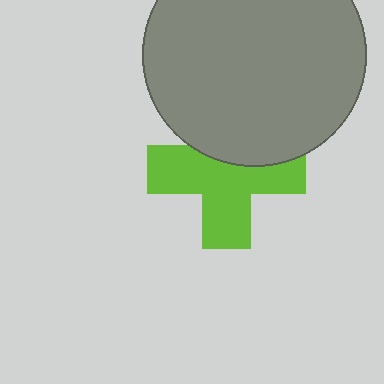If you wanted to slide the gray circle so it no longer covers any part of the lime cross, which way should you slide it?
Slide it up — that is the most direct way to separate the two shapes.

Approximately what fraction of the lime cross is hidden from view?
Roughly 35% of the lime cross is hidden behind the gray circle.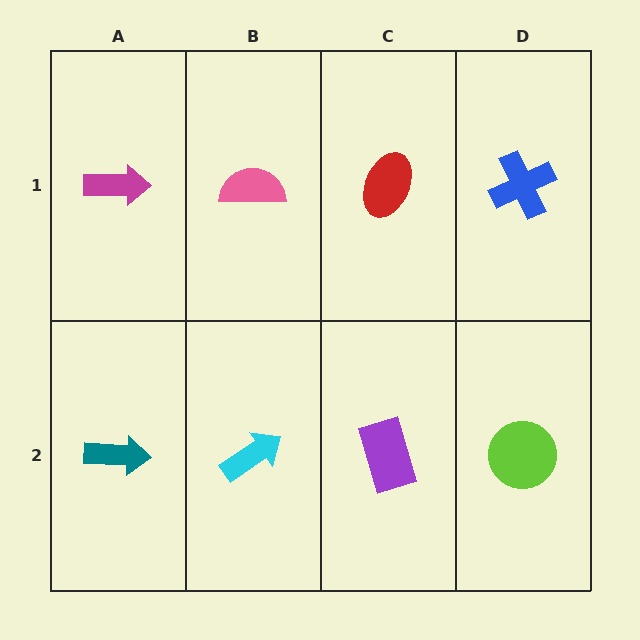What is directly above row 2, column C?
A red ellipse.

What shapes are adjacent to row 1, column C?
A purple rectangle (row 2, column C), a pink semicircle (row 1, column B), a blue cross (row 1, column D).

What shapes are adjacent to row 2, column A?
A magenta arrow (row 1, column A), a cyan arrow (row 2, column B).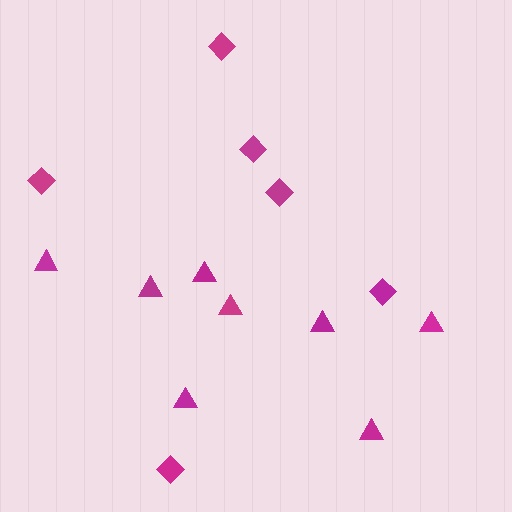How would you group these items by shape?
There are 2 groups: one group of triangles (8) and one group of diamonds (6).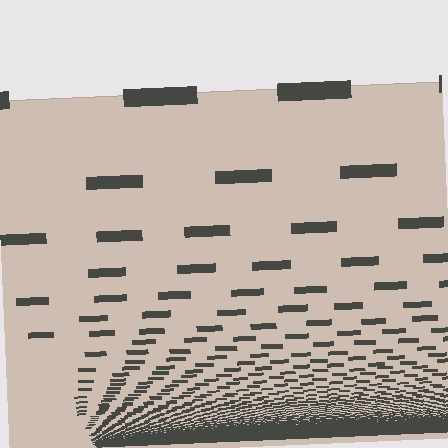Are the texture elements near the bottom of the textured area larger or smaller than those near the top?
Smaller. The gradient is inverted — elements near the bottom are smaller and denser.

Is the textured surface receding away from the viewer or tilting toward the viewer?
The surface appears to tilt toward the viewer. Texture elements get larger and sparser toward the top.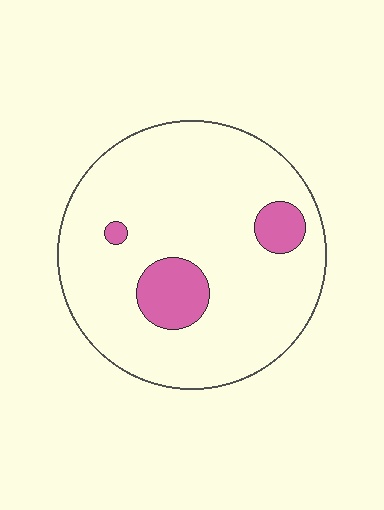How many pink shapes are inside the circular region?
3.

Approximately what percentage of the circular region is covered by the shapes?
Approximately 10%.